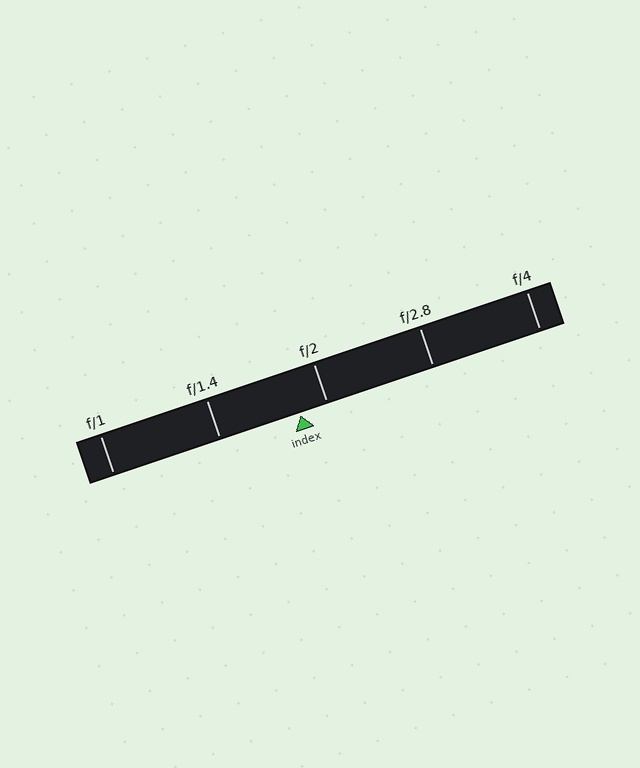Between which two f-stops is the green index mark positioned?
The index mark is between f/1.4 and f/2.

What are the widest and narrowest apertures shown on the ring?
The widest aperture shown is f/1 and the narrowest is f/4.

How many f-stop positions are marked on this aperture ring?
There are 5 f-stop positions marked.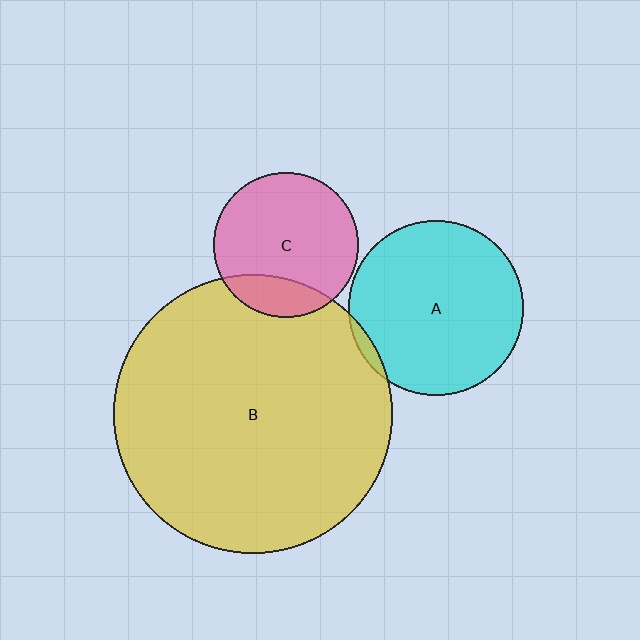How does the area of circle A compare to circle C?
Approximately 1.5 times.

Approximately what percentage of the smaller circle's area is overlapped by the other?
Approximately 5%.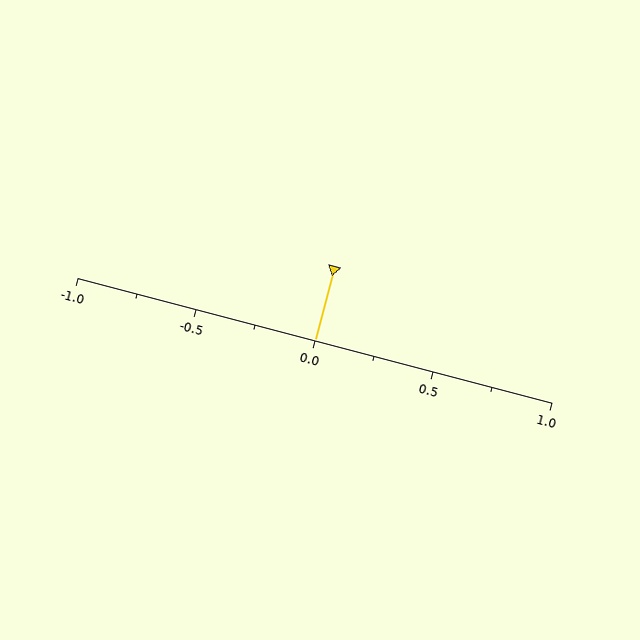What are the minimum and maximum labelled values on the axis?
The axis runs from -1.0 to 1.0.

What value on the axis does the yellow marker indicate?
The marker indicates approximately 0.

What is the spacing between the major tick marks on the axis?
The major ticks are spaced 0.5 apart.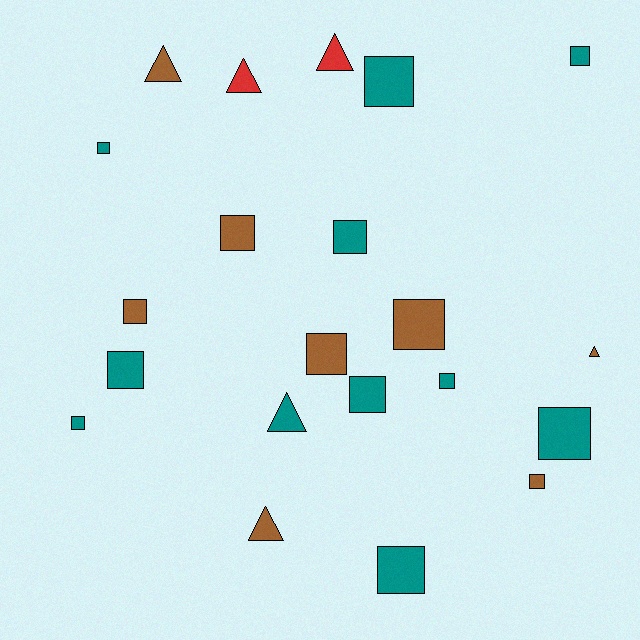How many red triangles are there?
There are 2 red triangles.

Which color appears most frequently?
Teal, with 11 objects.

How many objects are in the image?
There are 21 objects.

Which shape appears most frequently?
Square, with 15 objects.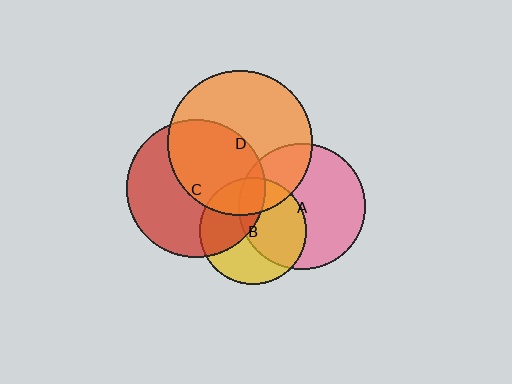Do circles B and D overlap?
Yes.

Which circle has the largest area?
Circle D (orange).